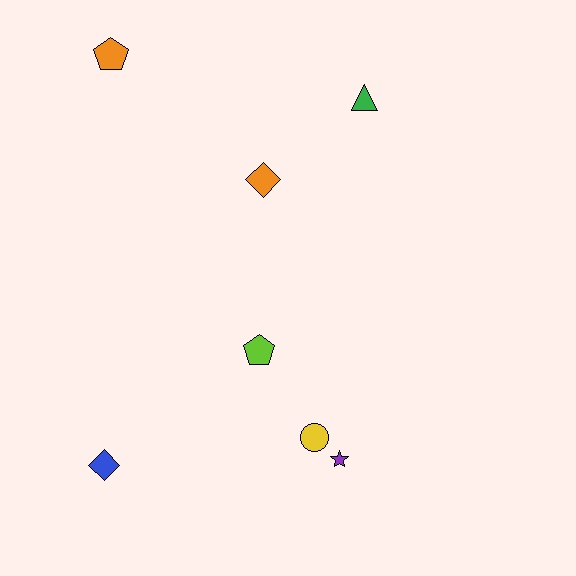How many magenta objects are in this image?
There are no magenta objects.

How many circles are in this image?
There is 1 circle.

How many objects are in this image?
There are 7 objects.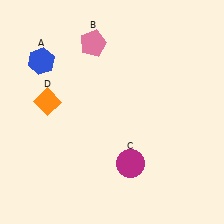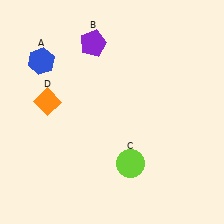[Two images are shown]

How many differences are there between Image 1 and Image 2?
There are 2 differences between the two images.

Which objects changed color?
B changed from pink to purple. C changed from magenta to lime.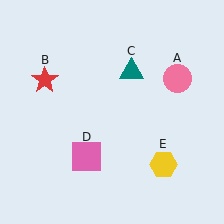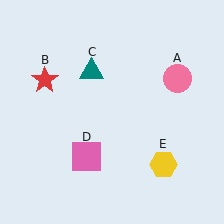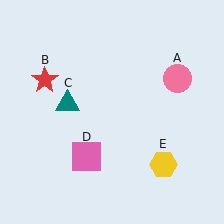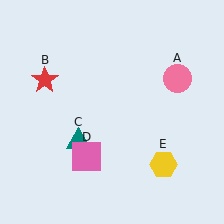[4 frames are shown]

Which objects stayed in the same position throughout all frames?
Pink circle (object A) and red star (object B) and pink square (object D) and yellow hexagon (object E) remained stationary.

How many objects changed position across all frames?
1 object changed position: teal triangle (object C).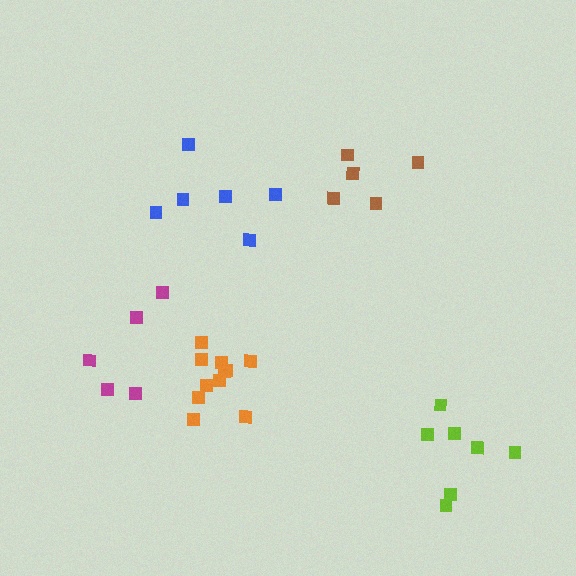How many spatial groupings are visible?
There are 5 spatial groupings.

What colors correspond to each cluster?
The clusters are colored: blue, magenta, lime, orange, brown.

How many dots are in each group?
Group 1: 6 dots, Group 2: 5 dots, Group 3: 7 dots, Group 4: 11 dots, Group 5: 5 dots (34 total).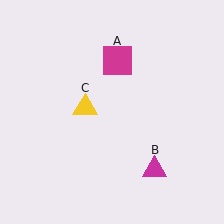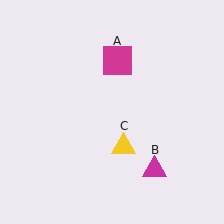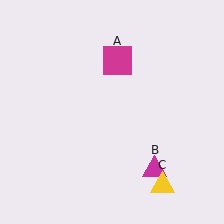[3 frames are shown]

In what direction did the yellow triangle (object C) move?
The yellow triangle (object C) moved down and to the right.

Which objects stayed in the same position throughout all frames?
Magenta square (object A) and magenta triangle (object B) remained stationary.